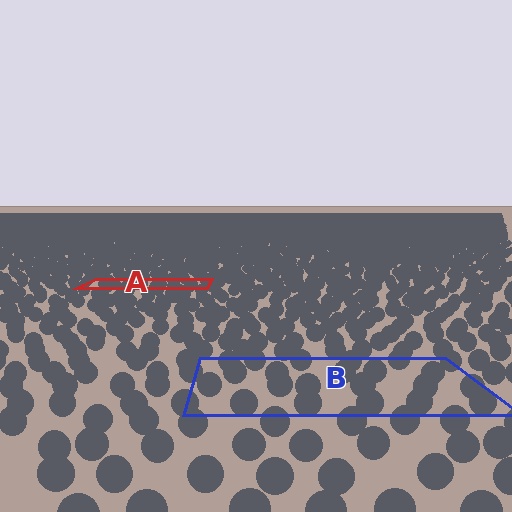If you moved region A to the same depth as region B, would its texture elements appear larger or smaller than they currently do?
They would appear larger. At a closer depth, the same texture elements are projected at a bigger on-screen size.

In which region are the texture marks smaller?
The texture marks are smaller in region A, because it is farther away.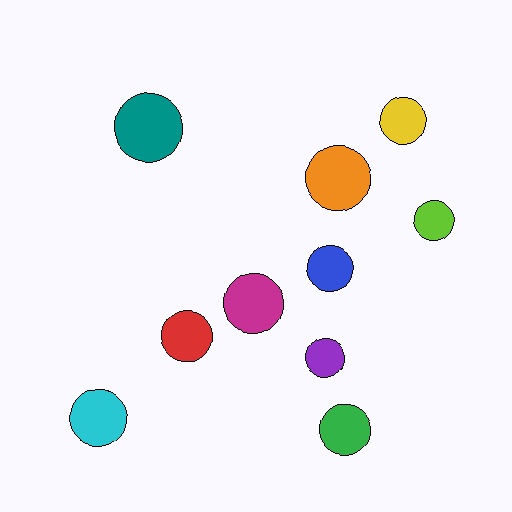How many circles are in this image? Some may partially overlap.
There are 10 circles.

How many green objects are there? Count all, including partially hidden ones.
There is 1 green object.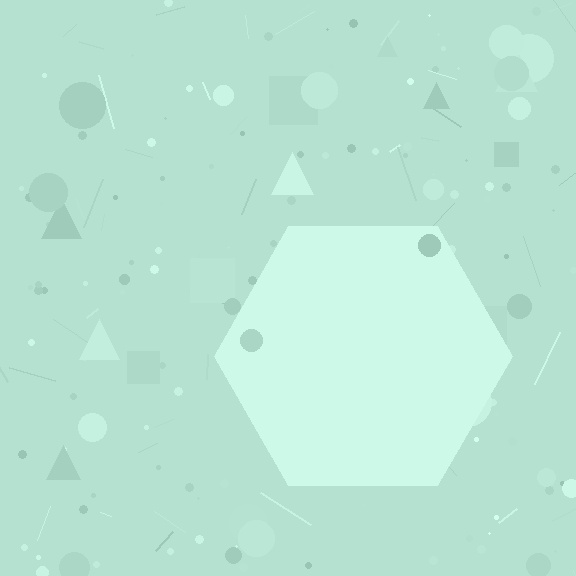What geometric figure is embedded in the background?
A hexagon is embedded in the background.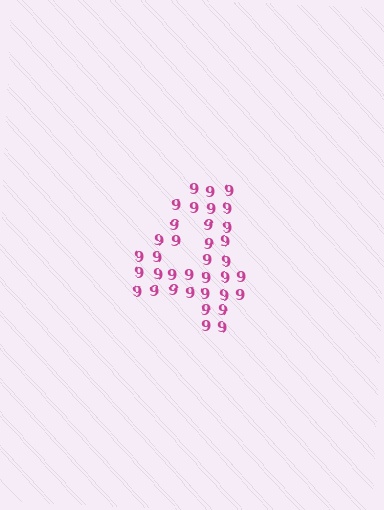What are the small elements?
The small elements are digit 9's.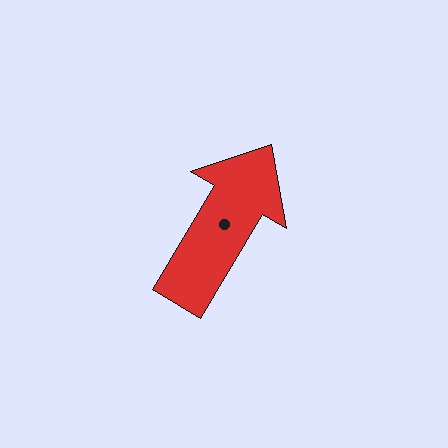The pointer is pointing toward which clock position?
Roughly 1 o'clock.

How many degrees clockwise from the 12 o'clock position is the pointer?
Approximately 31 degrees.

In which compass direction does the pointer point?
Northeast.